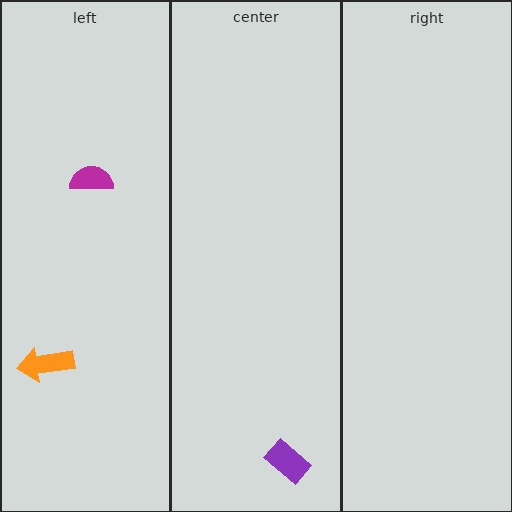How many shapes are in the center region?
1.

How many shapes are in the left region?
2.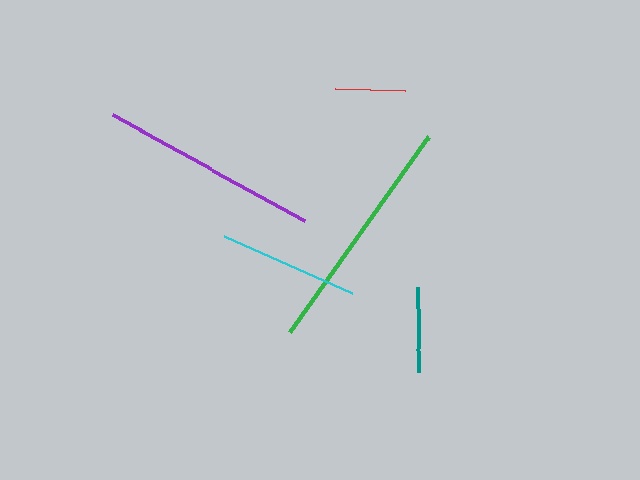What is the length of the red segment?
The red segment is approximately 70 pixels long.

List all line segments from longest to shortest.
From longest to shortest: green, purple, cyan, teal, red.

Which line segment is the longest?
The green line is the longest at approximately 239 pixels.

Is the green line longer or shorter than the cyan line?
The green line is longer than the cyan line.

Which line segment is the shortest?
The red line is the shortest at approximately 70 pixels.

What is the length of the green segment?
The green segment is approximately 239 pixels long.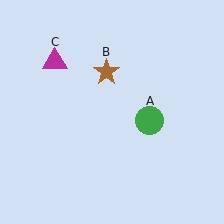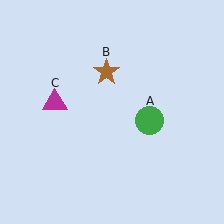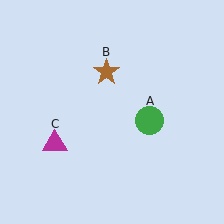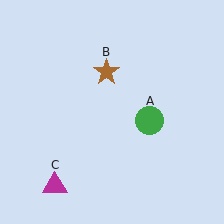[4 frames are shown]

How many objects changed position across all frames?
1 object changed position: magenta triangle (object C).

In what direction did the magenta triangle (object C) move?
The magenta triangle (object C) moved down.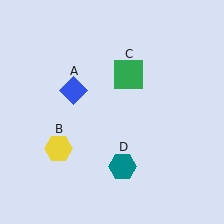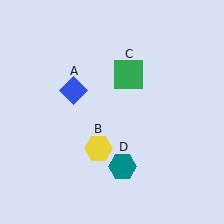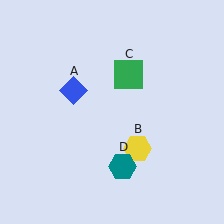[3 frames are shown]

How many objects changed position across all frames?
1 object changed position: yellow hexagon (object B).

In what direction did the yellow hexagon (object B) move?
The yellow hexagon (object B) moved right.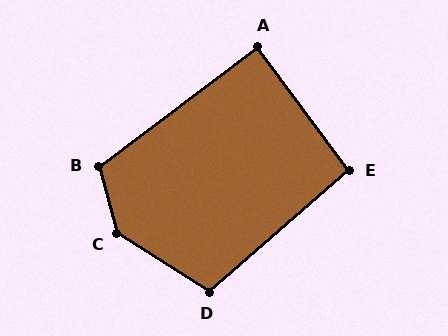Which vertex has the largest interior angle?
C, at approximately 138 degrees.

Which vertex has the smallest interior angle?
A, at approximately 90 degrees.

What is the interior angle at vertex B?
Approximately 112 degrees (obtuse).